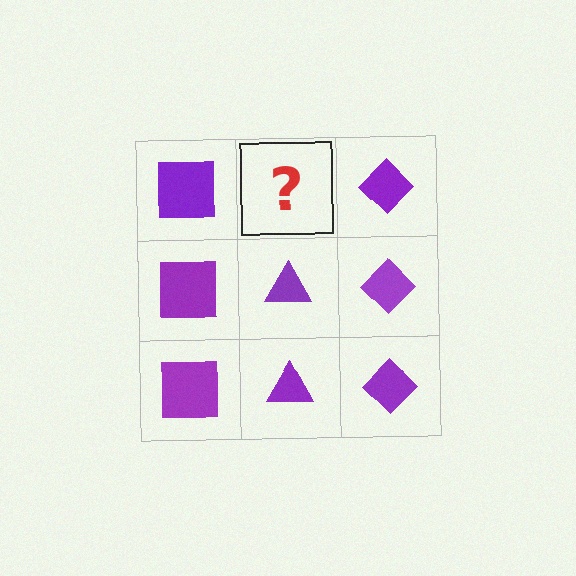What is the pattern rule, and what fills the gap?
The rule is that each column has a consistent shape. The gap should be filled with a purple triangle.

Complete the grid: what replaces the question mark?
The question mark should be replaced with a purple triangle.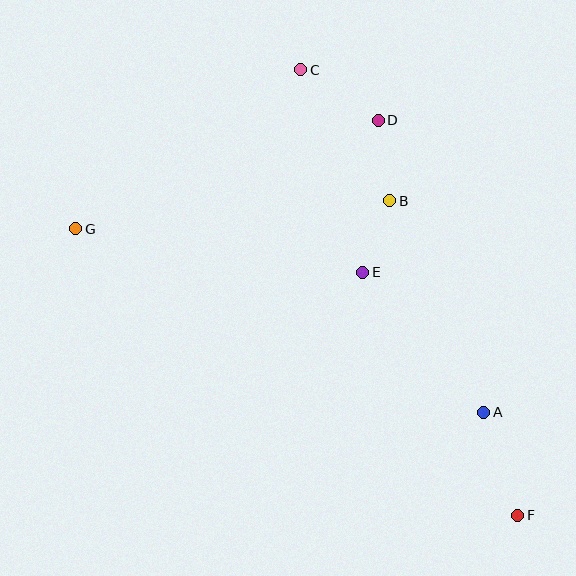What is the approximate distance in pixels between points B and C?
The distance between B and C is approximately 158 pixels.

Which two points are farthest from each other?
Points F and G are farthest from each other.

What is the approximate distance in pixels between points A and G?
The distance between A and G is approximately 448 pixels.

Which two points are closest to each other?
Points B and E are closest to each other.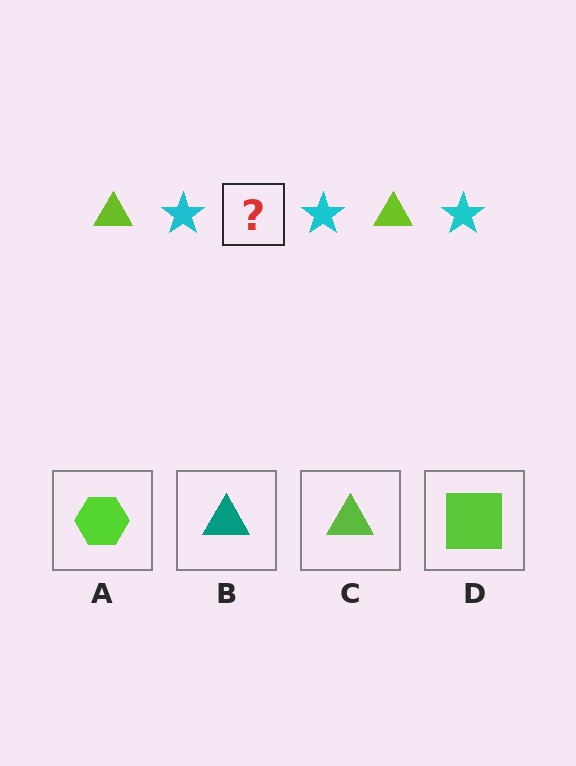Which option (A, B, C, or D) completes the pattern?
C.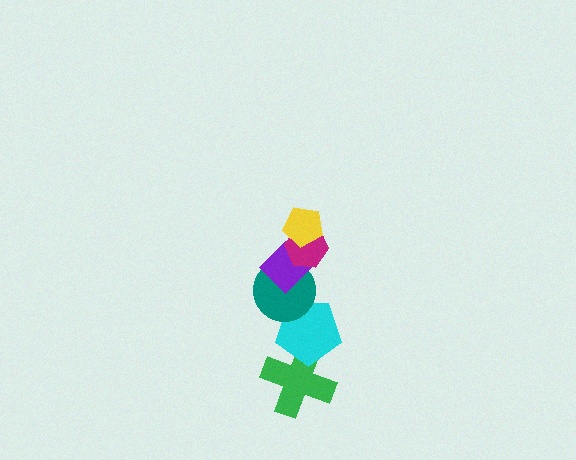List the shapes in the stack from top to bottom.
From top to bottom: the yellow pentagon, the magenta hexagon, the purple diamond, the teal circle, the cyan pentagon, the green cross.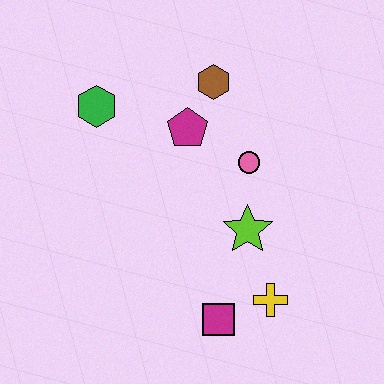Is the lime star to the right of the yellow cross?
No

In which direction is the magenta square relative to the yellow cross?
The magenta square is to the left of the yellow cross.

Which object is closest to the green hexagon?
The magenta pentagon is closest to the green hexagon.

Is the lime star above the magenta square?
Yes